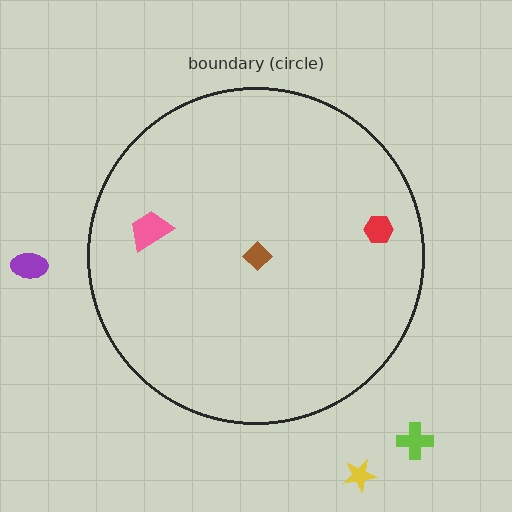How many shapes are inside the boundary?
3 inside, 3 outside.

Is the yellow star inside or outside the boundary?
Outside.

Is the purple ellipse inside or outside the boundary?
Outside.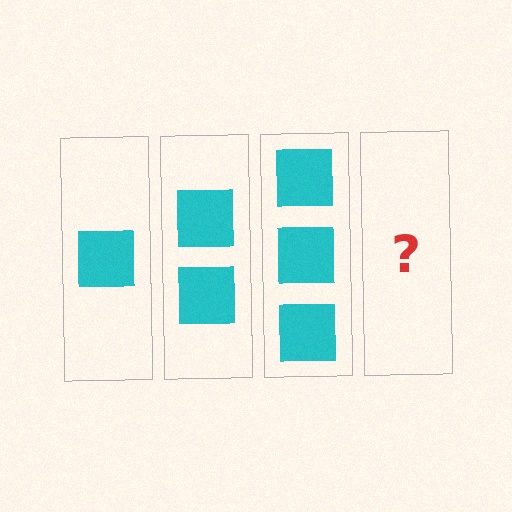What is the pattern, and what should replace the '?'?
The pattern is that each step adds one more square. The '?' should be 4 squares.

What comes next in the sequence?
The next element should be 4 squares.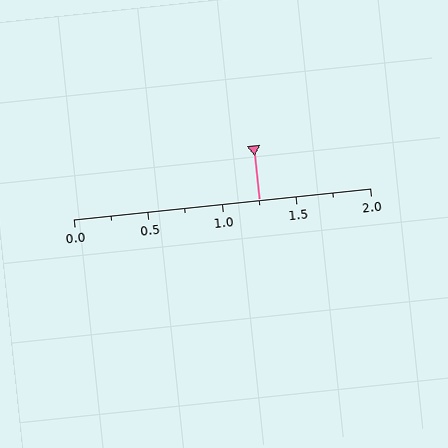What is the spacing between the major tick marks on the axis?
The major ticks are spaced 0.5 apart.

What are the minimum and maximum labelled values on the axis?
The axis runs from 0.0 to 2.0.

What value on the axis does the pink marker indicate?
The marker indicates approximately 1.25.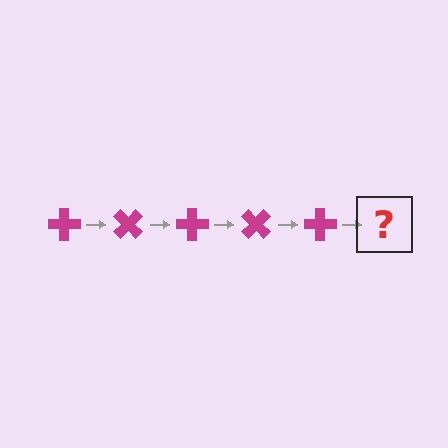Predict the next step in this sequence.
The next step is a magenta cross rotated 225 degrees.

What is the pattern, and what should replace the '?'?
The pattern is that the cross rotates 45 degrees each step. The '?' should be a magenta cross rotated 225 degrees.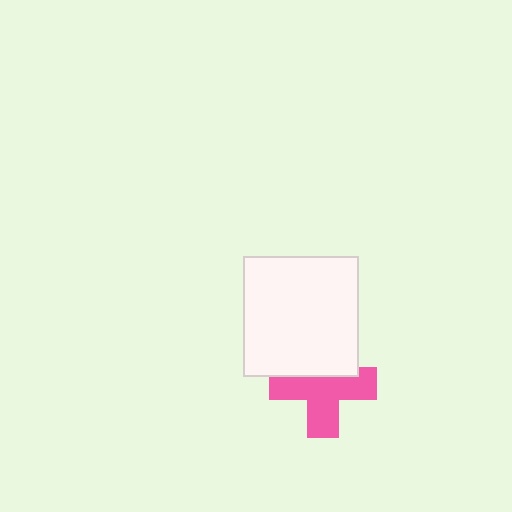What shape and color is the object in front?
The object in front is a white rectangle.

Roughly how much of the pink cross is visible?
About half of it is visible (roughly 64%).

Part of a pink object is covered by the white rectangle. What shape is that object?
It is a cross.